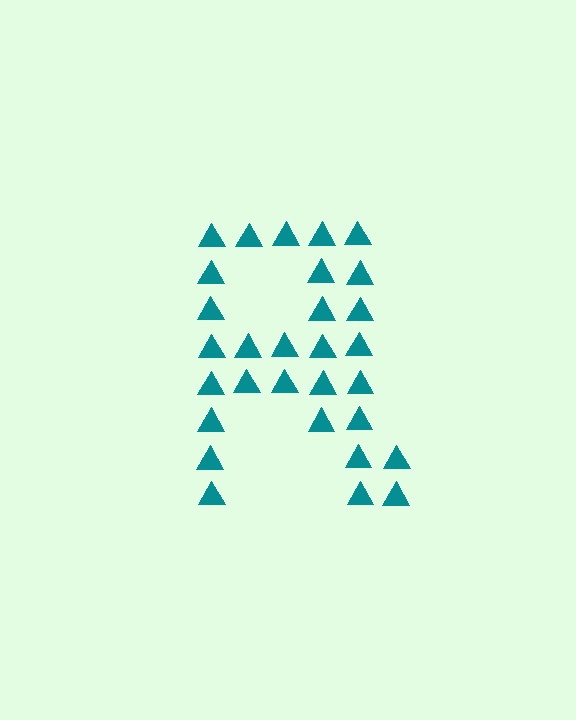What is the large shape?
The large shape is the letter R.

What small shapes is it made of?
It is made of small triangles.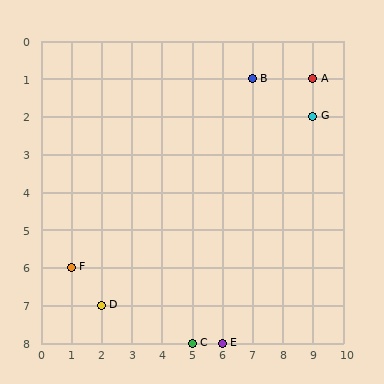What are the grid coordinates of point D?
Point D is at grid coordinates (2, 7).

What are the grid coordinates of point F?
Point F is at grid coordinates (1, 6).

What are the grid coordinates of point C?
Point C is at grid coordinates (5, 8).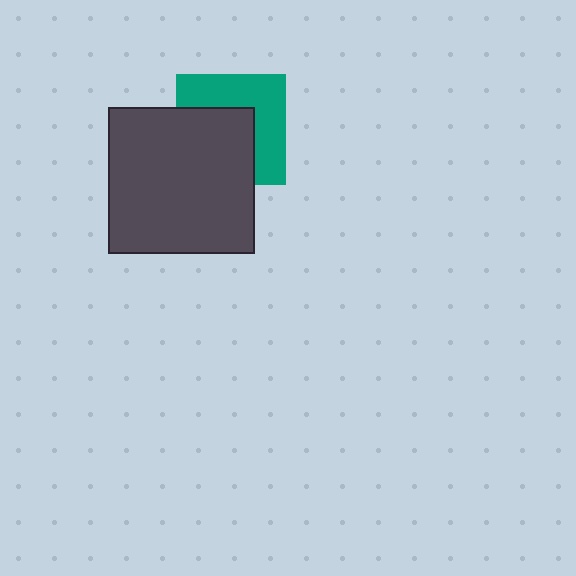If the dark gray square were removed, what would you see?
You would see the complete teal square.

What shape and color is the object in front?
The object in front is a dark gray square.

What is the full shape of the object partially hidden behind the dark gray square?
The partially hidden object is a teal square.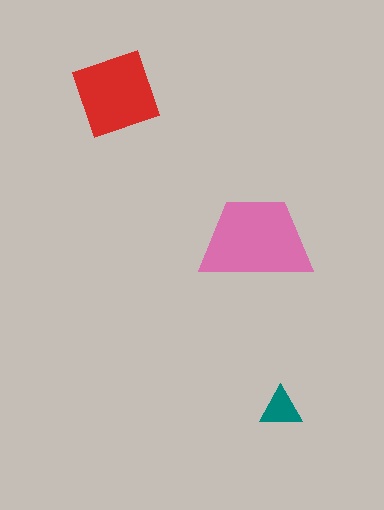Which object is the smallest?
The teal triangle.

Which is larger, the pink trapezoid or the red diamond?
The pink trapezoid.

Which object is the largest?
The pink trapezoid.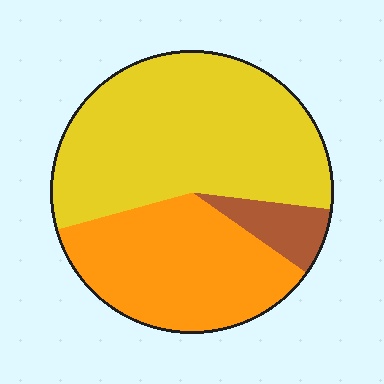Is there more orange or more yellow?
Yellow.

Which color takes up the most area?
Yellow, at roughly 55%.